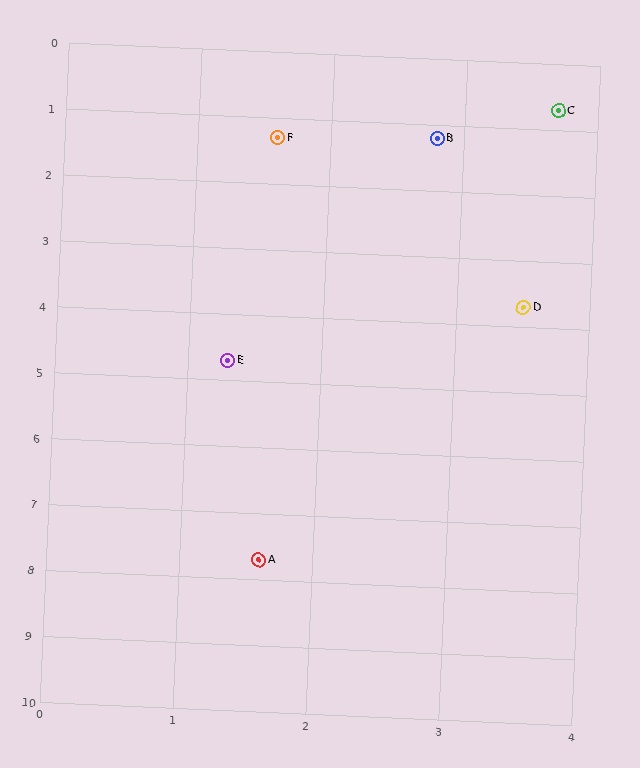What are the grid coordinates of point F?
Point F is at approximately (1.6, 1.3).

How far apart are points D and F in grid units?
Points D and F are about 3.1 grid units apart.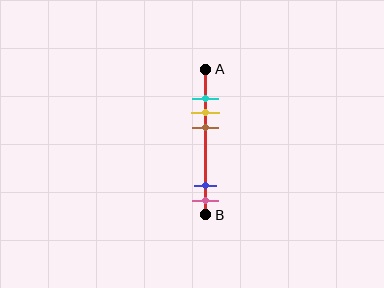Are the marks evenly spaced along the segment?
No, the marks are not evenly spaced.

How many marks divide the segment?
There are 5 marks dividing the segment.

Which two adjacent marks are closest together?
The cyan and yellow marks are the closest adjacent pair.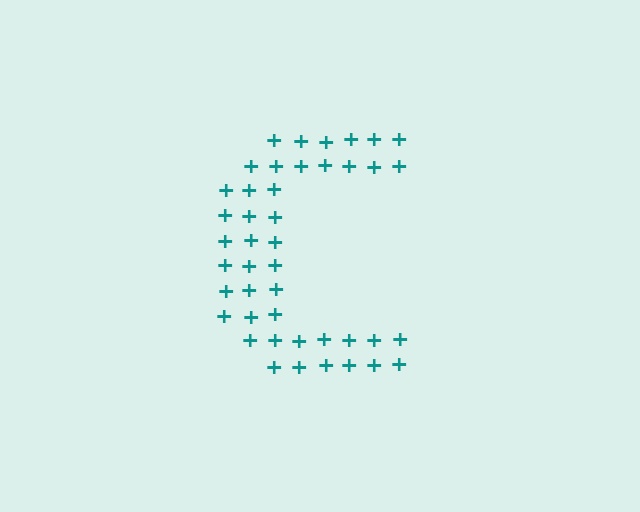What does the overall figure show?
The overall figure shows the letter C.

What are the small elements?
The small elements are plus signs.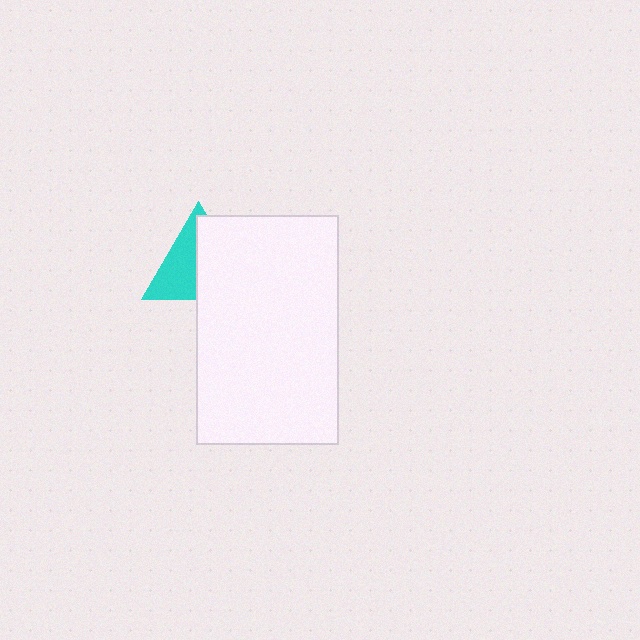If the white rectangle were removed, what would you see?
You would see the complete cyan triangle.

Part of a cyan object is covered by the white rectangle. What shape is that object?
It is a triangle.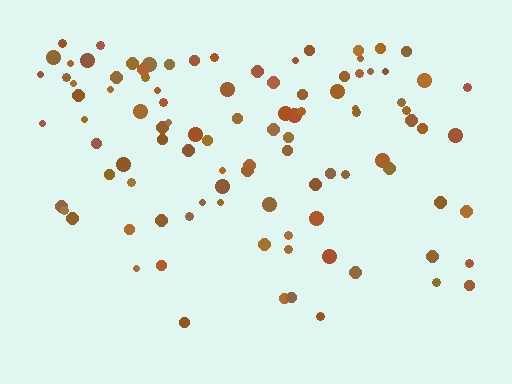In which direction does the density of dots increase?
From bottom to top, with the top side densest.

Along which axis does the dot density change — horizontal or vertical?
Vertical.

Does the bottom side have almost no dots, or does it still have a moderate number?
Still a moderate number, just noticeably fewer than the top.